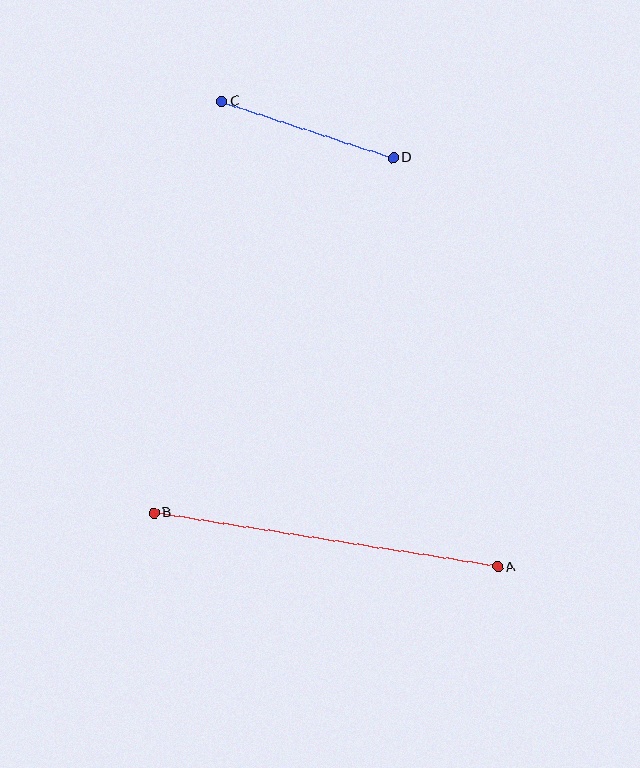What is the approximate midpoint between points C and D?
The midpoint is at approximately (308, 129) pixels.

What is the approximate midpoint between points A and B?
The midpoint is at approximately (326, 540) pixels.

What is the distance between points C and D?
The distance is approximately 180 pixels.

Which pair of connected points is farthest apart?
Points A and B are farthest apart.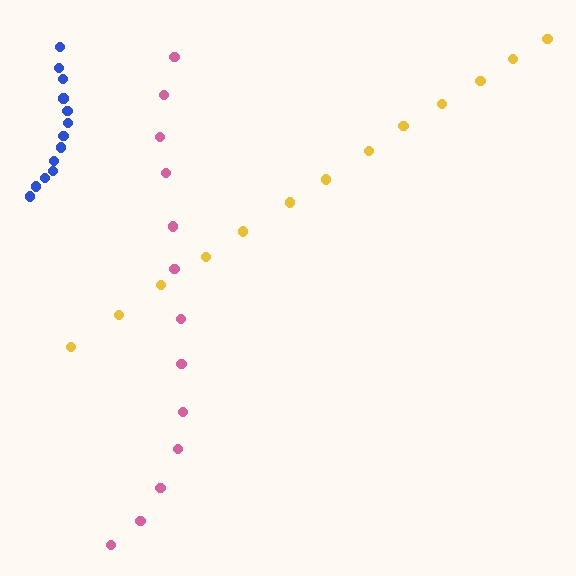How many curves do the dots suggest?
There are 3 distinct paths.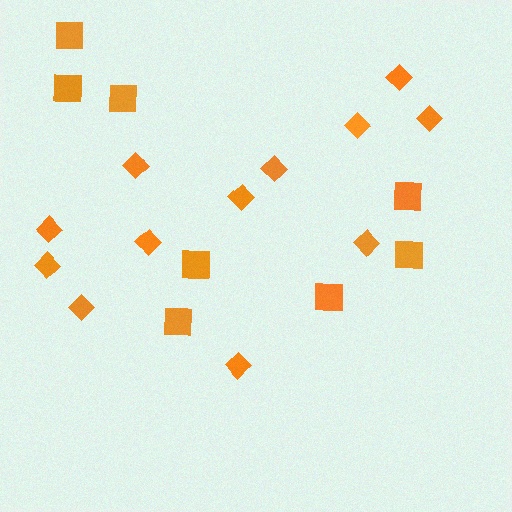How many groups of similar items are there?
There are 2 groups: one group of squares (8) and one group of diamonds (12).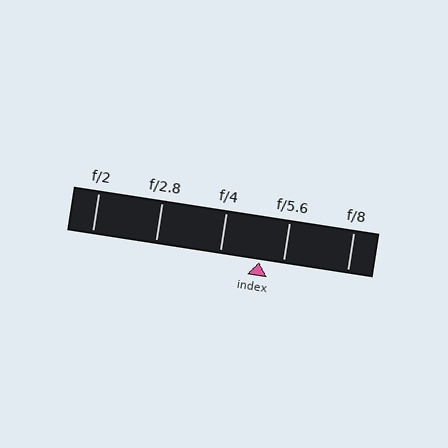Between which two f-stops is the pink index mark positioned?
The index mark is between f/4 and f/5.6.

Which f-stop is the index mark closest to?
The index mark is closest to f/5.6.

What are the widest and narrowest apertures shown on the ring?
The widest aperture shown is f/2 and the narrowest is f/8.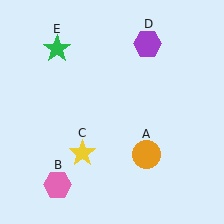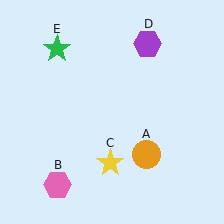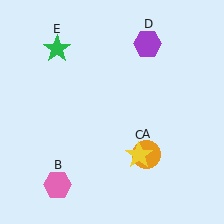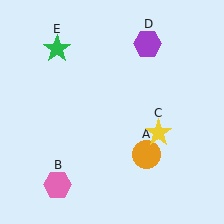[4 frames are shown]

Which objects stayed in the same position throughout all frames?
Orange circle (object A) and pink hexagon (object B) and purple hexagon (object D) and green star (object E) remained stationary.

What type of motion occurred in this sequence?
The yellow star (object C) rotated counterclockwise around the center of the scene.